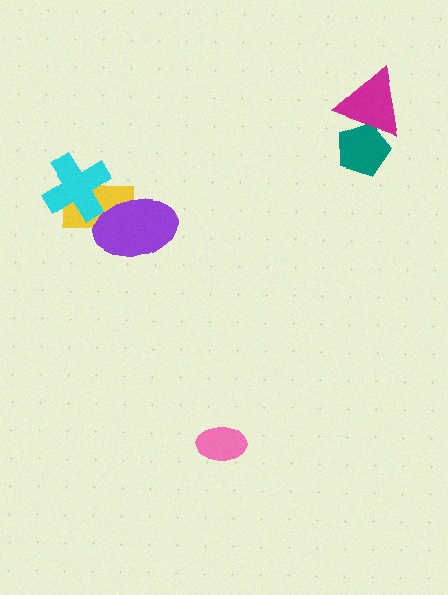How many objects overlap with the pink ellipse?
0 objects overlap with the pink ellipse.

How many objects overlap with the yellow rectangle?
2 objects overlap with the yellow rectangle.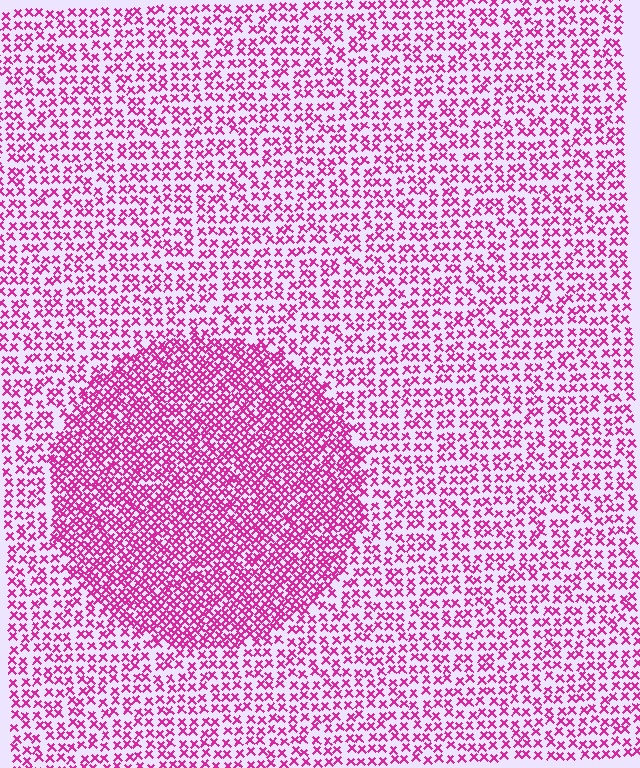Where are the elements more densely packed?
The elements are more densely packed inside the circle boundary.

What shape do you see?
I see a circle.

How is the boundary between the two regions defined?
The boundary is defined by a change in element density (approximately 1.9x ratio). All elements are the same color, size, and shape.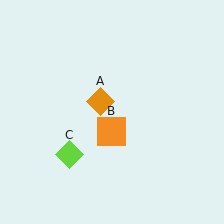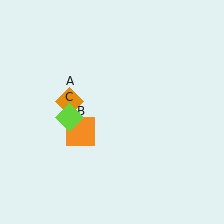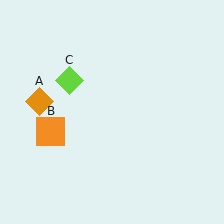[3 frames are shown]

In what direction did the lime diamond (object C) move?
The lime diamond (object C) moved up.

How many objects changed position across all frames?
3 objects changed position: orange diamond (object A), orange square (object B), lime diamond (object C).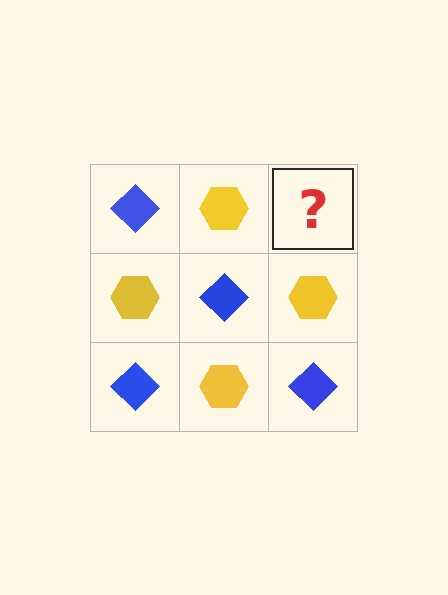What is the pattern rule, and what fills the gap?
The rule is that it alternates blue diamond and yellow hexagon in a checkerboard pattern. The gap should be filled with a blue diamond.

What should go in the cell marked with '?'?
The missing cell should contain a blue diamond.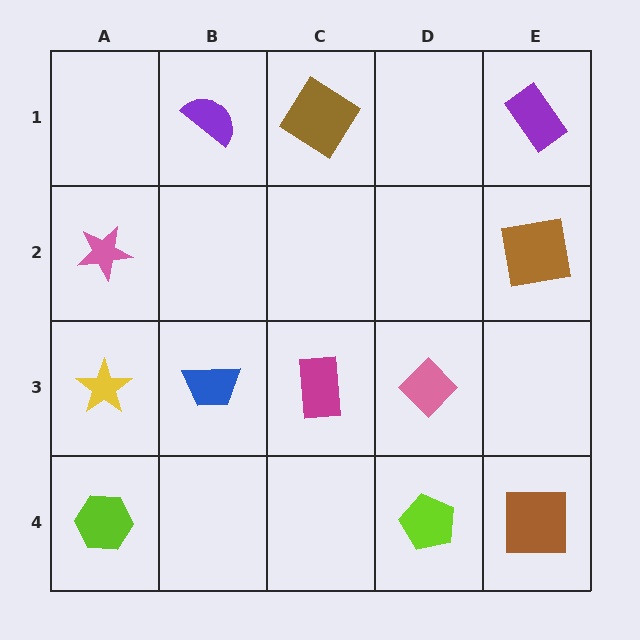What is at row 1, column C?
A brown diamond.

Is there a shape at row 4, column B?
No, that cell is empty.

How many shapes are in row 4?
3 shapes.